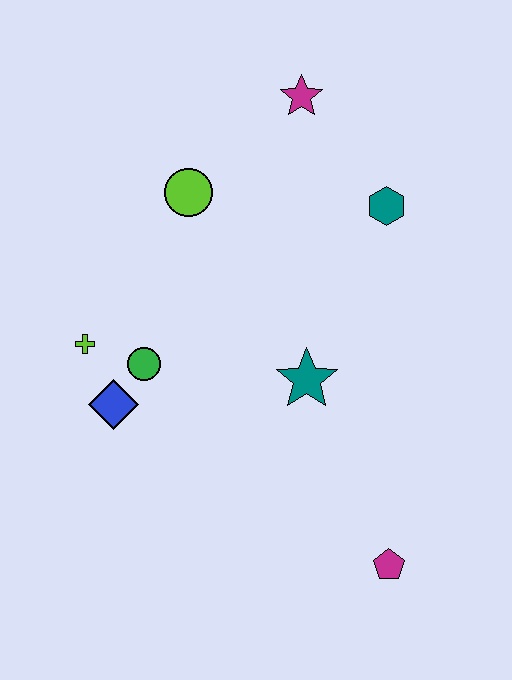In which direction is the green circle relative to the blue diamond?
The green circle is above the blue diamond.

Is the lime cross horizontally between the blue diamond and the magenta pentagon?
No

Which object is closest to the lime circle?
The magenta star is closest to the lime circle.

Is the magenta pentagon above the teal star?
No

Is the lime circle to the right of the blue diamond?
Yes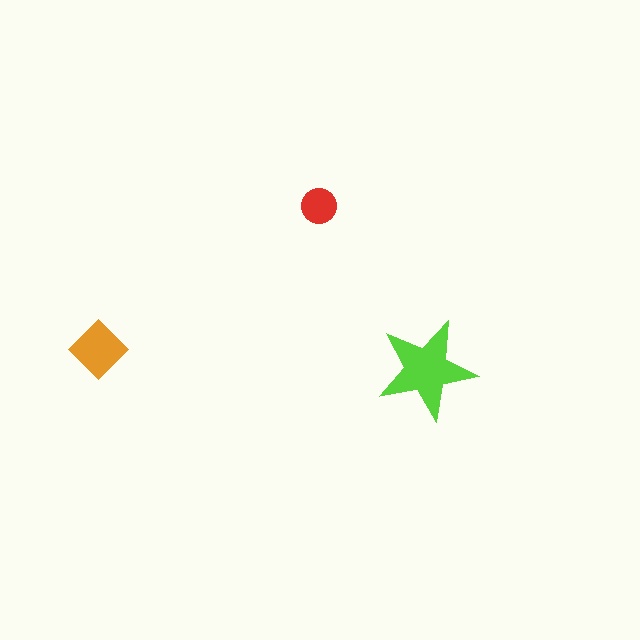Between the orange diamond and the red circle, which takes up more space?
The orange diamond.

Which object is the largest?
The lime star.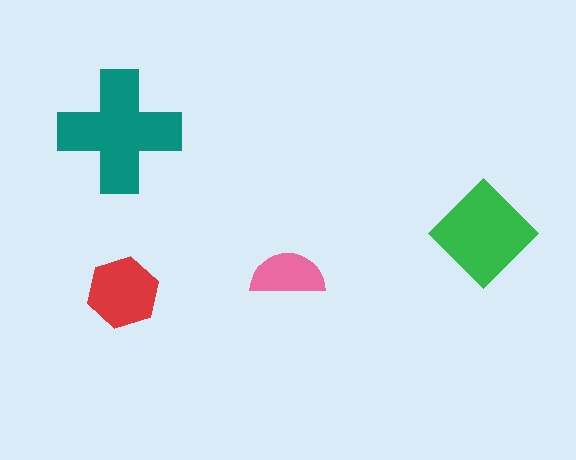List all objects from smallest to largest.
The pink semicircle, the red hexagon, the green diamond, the teal cross.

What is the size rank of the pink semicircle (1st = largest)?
4th.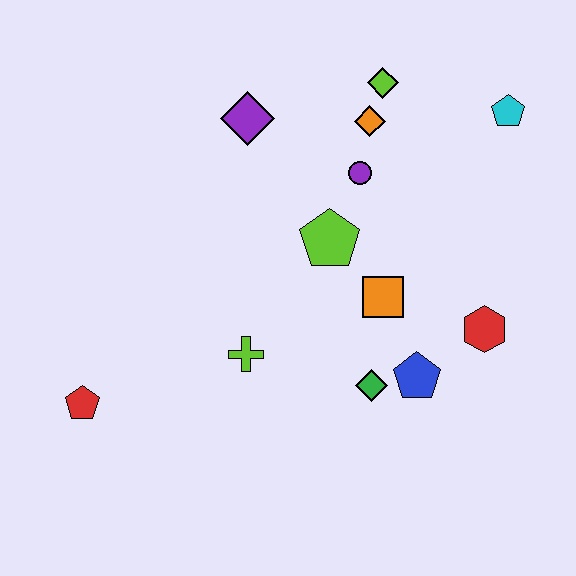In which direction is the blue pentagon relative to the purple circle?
The blue pentagon is below the purple circle.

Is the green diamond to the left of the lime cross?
No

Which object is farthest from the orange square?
The red pentagon is farthest from the orange square.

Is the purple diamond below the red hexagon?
No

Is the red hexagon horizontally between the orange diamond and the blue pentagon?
No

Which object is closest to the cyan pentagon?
The lime diamond is closest to the cyan pentagon.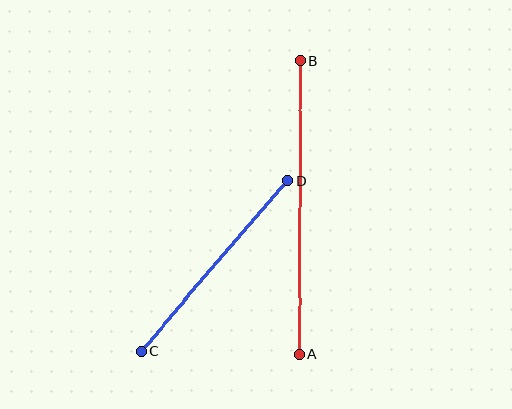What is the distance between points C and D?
The distance is approximately 225 pixels.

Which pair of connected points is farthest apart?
Points A and B are farthest apart.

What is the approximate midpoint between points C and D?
The midpoint is at approximately (214, 266) pixels.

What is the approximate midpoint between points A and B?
The midpoint is at approximately (300, 207) pixels.